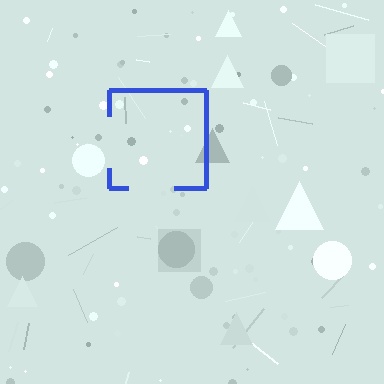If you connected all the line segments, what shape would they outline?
They would outline a square.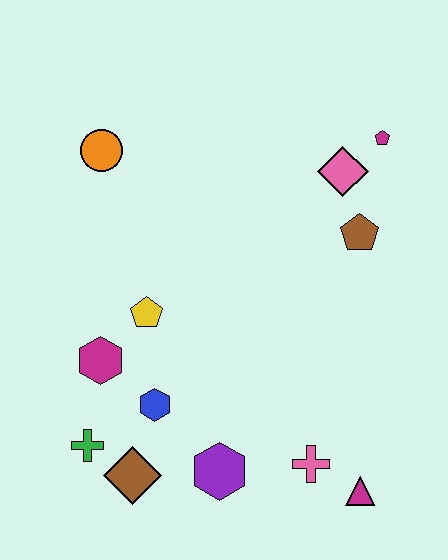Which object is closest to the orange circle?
The yellow pentagon is closest to the orange circle.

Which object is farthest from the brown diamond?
The magenta pentagon is farthest from the brown diamond.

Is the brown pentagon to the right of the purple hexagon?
Yes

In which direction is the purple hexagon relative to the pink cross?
The purple hexagon is to the left of the pink cross.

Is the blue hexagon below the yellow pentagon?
Yes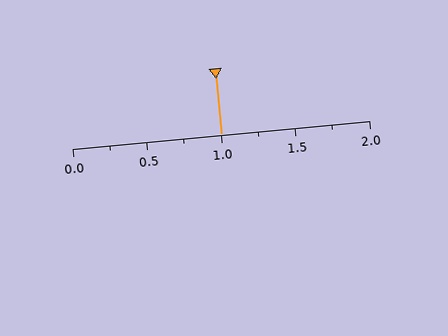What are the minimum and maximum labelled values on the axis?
The axis runs from 0.0 to 2.0.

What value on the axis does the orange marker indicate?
The marker indicates approximately 1.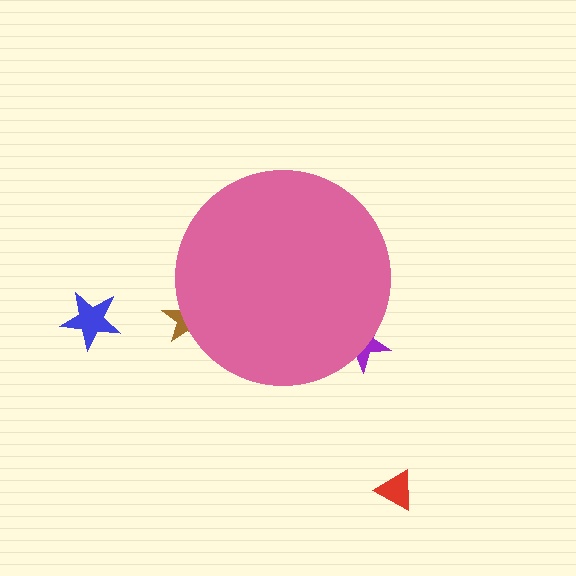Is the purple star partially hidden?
Yes, the purple star is partially hidden behind the pink circle.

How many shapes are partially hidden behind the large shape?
2 shapes are partially hidden.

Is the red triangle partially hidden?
No, the red triangle is fully visible.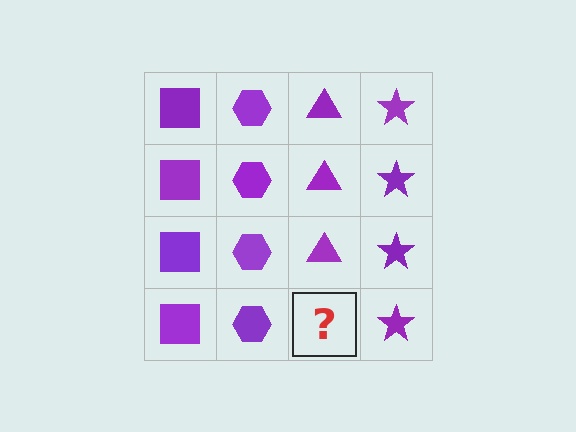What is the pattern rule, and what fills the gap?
The rule is that each column has a consistent shape. The gap should be filled with a purple triangle.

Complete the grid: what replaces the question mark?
The question mark should be replaced with a purple triangle.